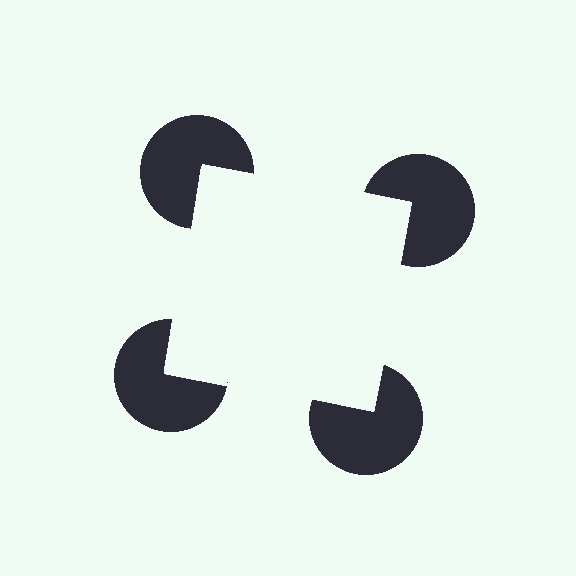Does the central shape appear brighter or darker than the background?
It typically appears slightly brighter than the background, even though no actual brightness change is drawn.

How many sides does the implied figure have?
4 sides.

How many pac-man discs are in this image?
There are 4 — one at each vertex of the illusory square.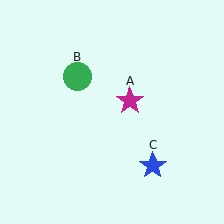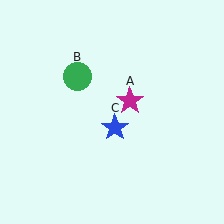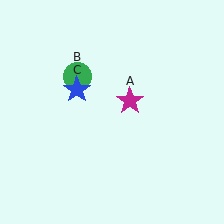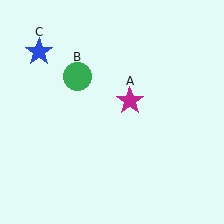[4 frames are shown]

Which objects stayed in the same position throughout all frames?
Magenta star (object A) and green circle (object B) remained stationary.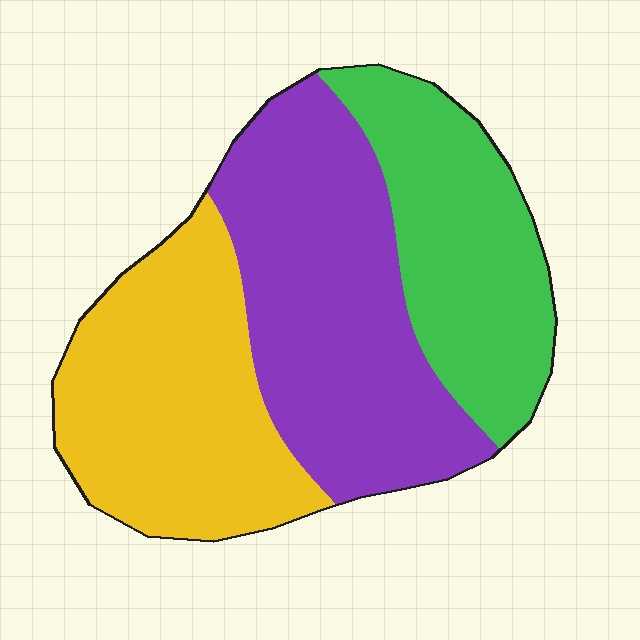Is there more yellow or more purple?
Purple.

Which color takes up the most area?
Purple, at roughly 40%.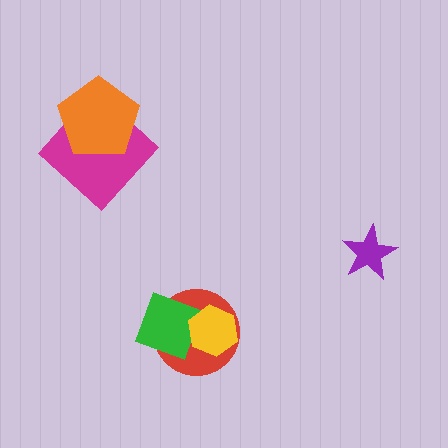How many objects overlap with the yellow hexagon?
2 objects overlap with the yellow hexagon.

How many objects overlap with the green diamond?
2 objects overlap with the green diamond.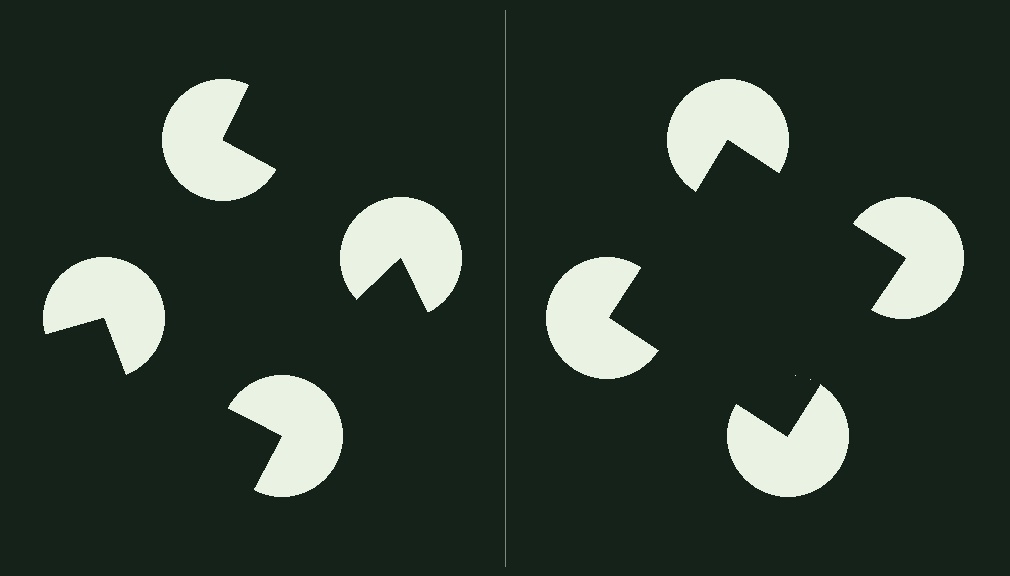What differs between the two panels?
The pac-man discs are positioned identically on both sides; only the wedge orientations differ. On the right they align to a square; on the left they are misaligned.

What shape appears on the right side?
An illusory square.